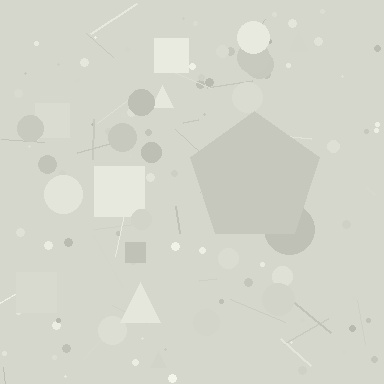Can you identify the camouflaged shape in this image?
The camouflaged shape is a pentagon.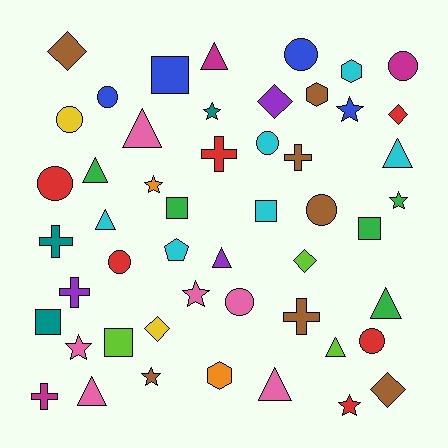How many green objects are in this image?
There are 5 green objects.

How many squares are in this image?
There are 6 squares.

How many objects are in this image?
There are 50 objects.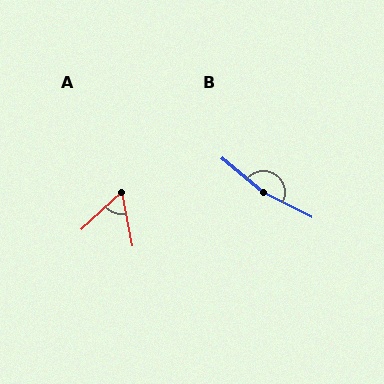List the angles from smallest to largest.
A (59°), B (167°).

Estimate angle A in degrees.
Approximately 59 degrees.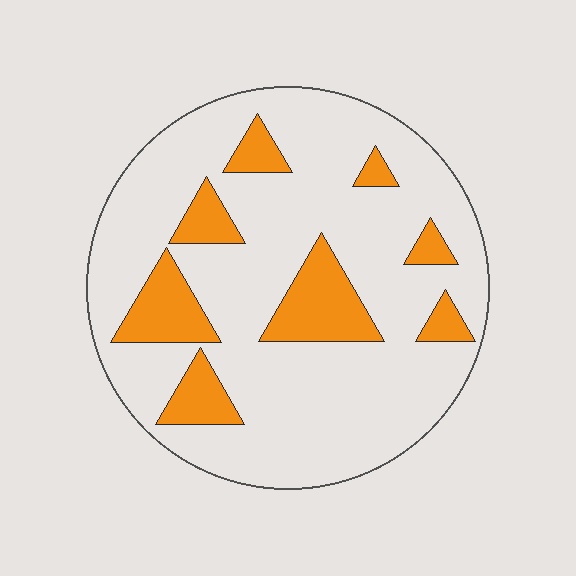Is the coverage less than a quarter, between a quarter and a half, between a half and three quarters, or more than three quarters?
Less than a quarter.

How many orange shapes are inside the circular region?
8.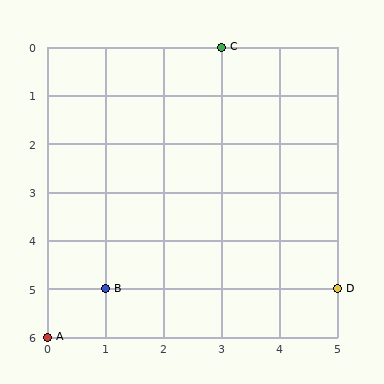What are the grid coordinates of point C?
Point C is at grid coordinates (3, 0).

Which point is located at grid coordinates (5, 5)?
Point D is at (5, 5).